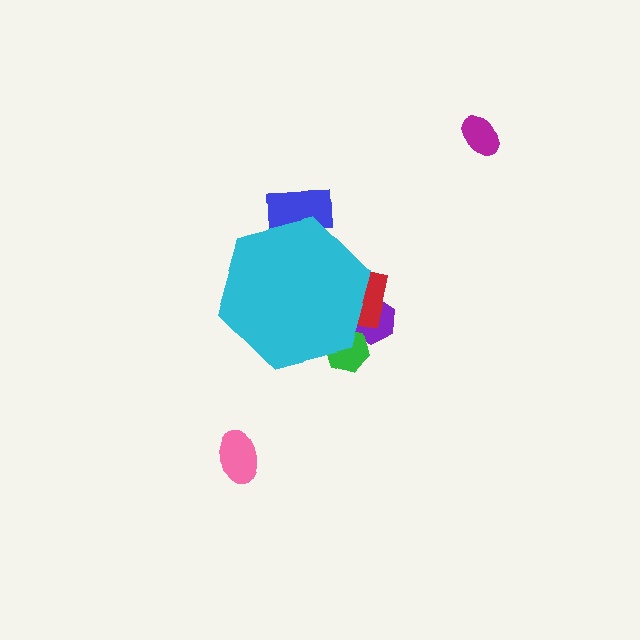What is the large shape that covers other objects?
A cyan hexagon.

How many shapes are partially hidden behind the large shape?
4 shapes are partially hidden.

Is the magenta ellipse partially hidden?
No, the magenta ellipse is fully visible.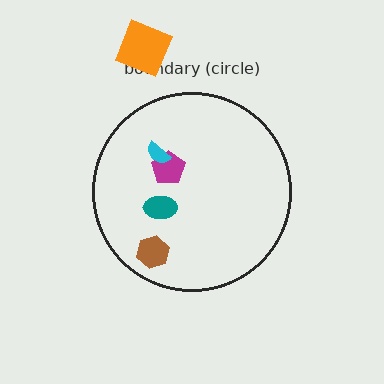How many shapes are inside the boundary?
4 inside, 1 outside.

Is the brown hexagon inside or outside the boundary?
Inside.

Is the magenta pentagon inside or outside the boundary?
Inside.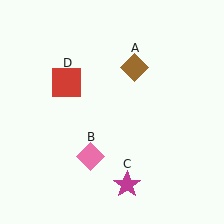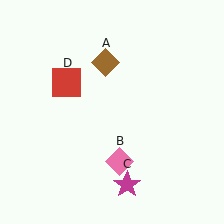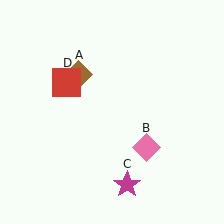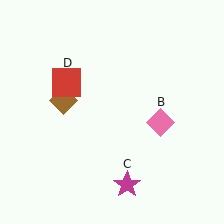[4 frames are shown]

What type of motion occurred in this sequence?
The brown diamond (object A), pink diamond (object B) rotated counterclockwise around the center of the scene.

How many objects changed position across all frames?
2 objects changed position: brown diamond (object A), pink diamond (object B).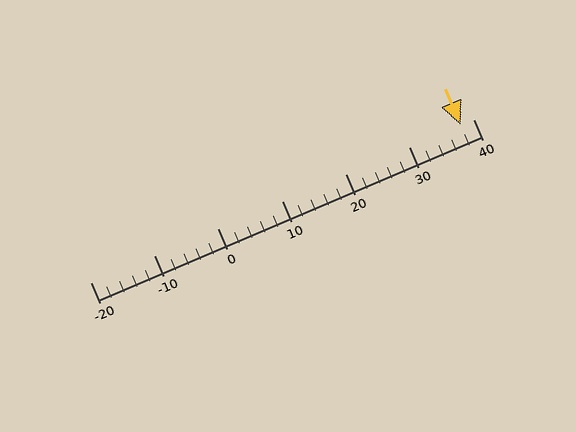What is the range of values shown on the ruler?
The ruler shows values from -20 to 40.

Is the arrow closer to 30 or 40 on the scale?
The arrow is closer to 40.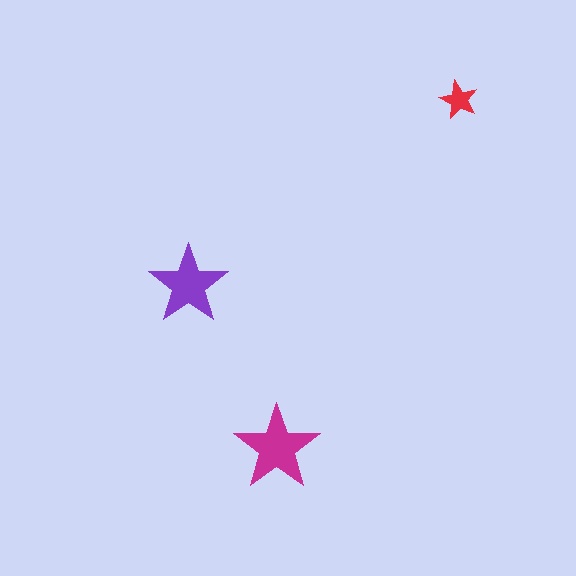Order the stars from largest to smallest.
the magenta one, the purple one, the red one.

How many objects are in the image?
There are 3 objects in the image.